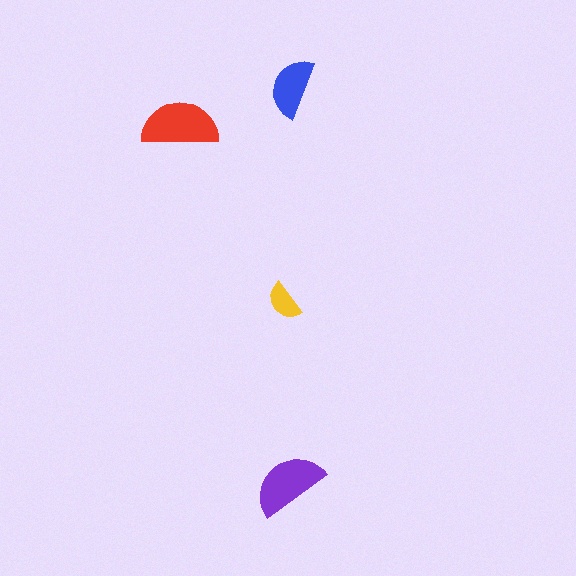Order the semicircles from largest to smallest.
the red one, the purple one, the blue one, the yellow one.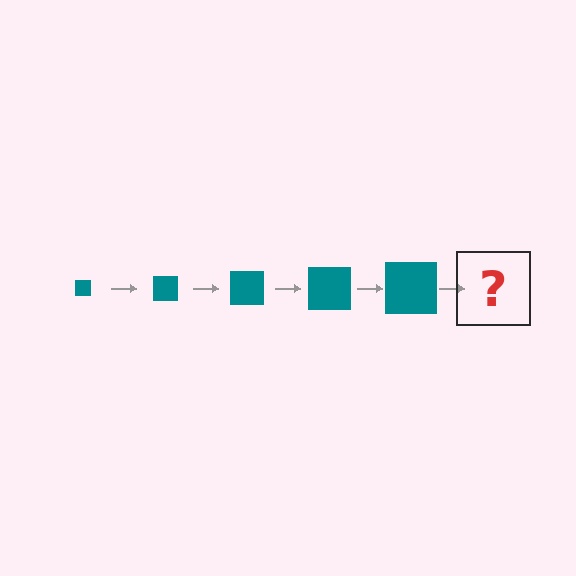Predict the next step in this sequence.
The next step is a teal square, larger than the previous one.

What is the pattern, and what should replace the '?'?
The pattern is that the square gets progressively larger each step. The '?' should be a teal square, larger than the previous one.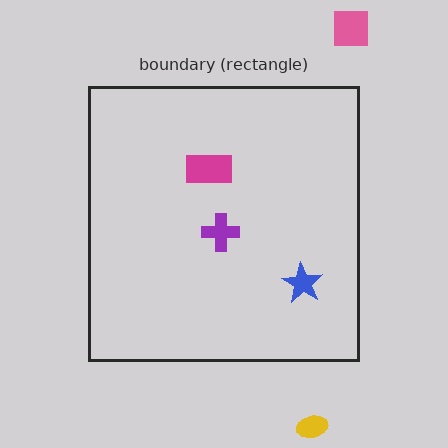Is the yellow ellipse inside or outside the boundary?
Outside.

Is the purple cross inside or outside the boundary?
Inside.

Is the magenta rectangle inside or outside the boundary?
Inside.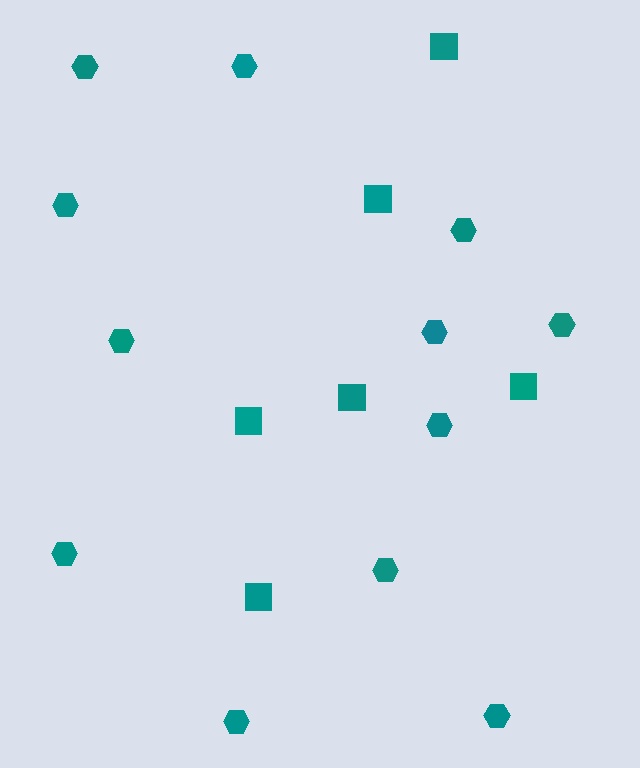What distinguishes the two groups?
There are 2 groups: one group of squares (6) and one group of hexagons (12).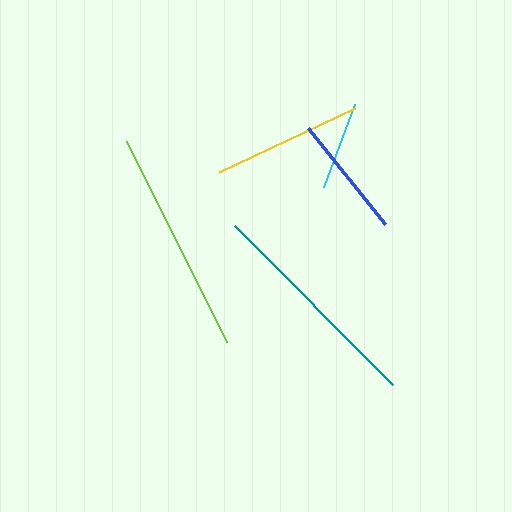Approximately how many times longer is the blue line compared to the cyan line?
The blue line is approximately 1.4 times the length of the cyan line.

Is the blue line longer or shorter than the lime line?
The lime line is longer than the blue line.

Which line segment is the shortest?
The cyan line is the shortest at approximately 89 pixels.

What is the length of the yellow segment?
The yellow segment is approximately 150 pixels long.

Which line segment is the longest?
The lime line is the longest at approximately 224 pixels.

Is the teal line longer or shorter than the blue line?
The teal line is longer than the blue line.